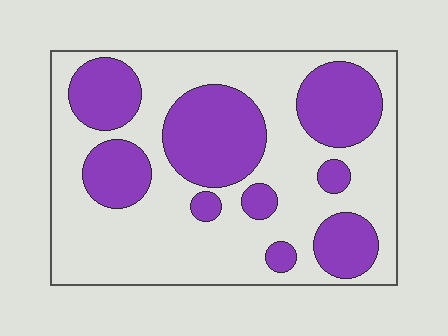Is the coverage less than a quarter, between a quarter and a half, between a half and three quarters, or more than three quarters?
Between a quarter and a half.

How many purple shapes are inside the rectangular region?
9.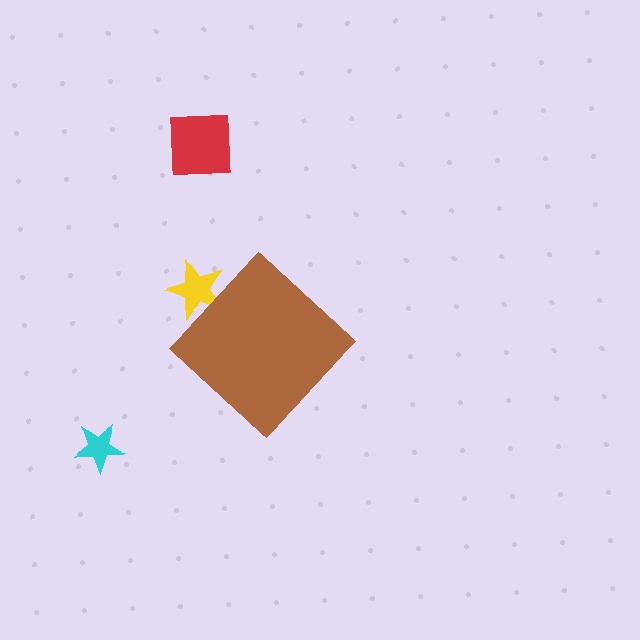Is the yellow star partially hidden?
Yes, the yellow star is partially hidden behind the brown diamond.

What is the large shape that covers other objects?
A brown diamond.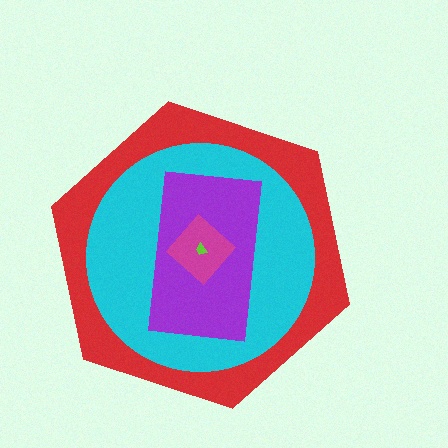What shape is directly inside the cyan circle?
The purple rectangle.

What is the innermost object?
The lime trapezoid.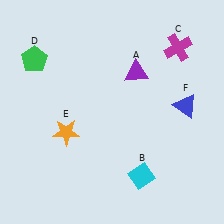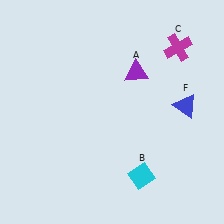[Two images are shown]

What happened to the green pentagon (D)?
The green pentagon (D) was removed in Image 2. It was in the top-left area of Image 1.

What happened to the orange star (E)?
The orange star (E) was removed in Image 2. It was in the bottom-left area of Image 1.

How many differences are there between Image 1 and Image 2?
There are 2 differences between the two images.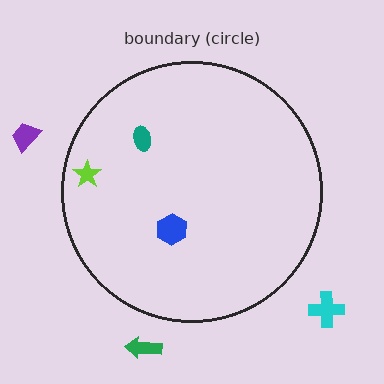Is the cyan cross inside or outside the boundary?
Outside.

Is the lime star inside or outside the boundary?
Inside.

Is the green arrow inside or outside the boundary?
Outside.